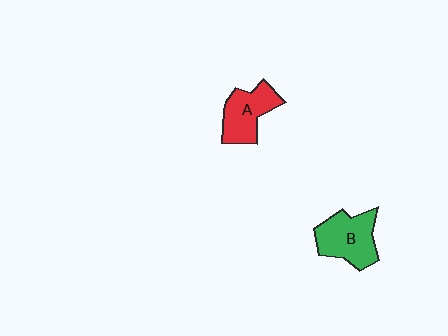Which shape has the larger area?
Shape B (green).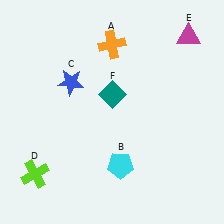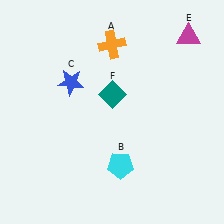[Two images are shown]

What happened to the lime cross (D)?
The lime cross (D) was removed in Image 2. It was in the bottom-left area of Image 1.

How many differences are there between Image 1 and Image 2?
There is 1 difference between the two images.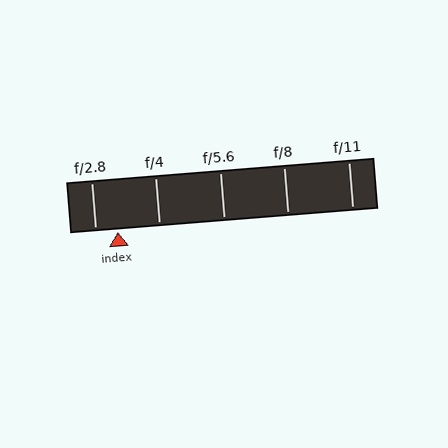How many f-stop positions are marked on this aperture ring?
There are 5 f-stop positions marked.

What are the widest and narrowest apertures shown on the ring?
The widest aperture shown is f/2.8 and the narrowest is f/11.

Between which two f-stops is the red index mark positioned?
The index mark is between f/2.8 and f/4.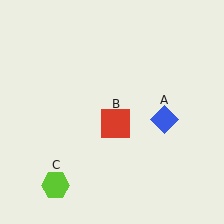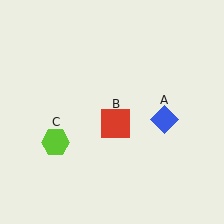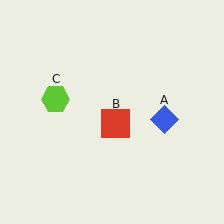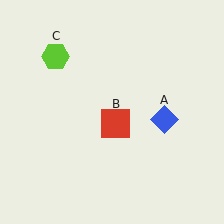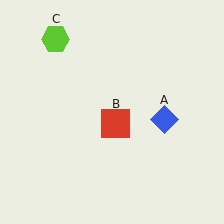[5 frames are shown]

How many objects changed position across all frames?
1 object changed position: lime hexagon (object C).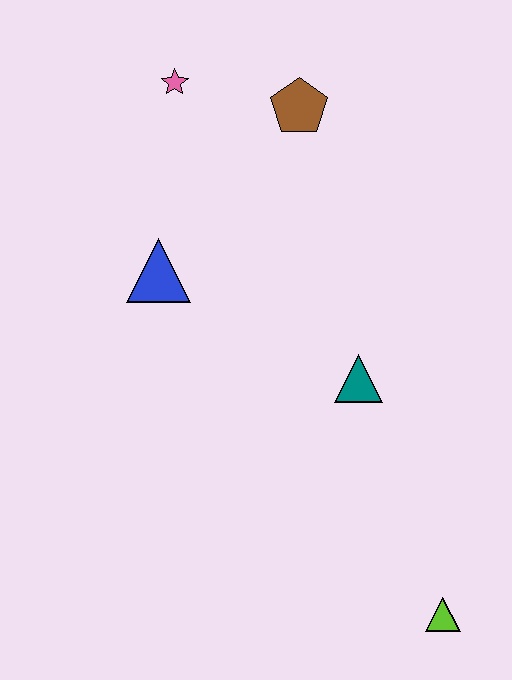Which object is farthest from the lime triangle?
The pink star is farthest from the lime triangle.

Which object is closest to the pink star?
The brown pentagon is closest to the pink star.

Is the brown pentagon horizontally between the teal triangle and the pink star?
Yes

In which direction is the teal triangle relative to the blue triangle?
The teal triangle is to the right of the blue triangle.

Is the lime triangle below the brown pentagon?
Yes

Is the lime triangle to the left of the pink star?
No